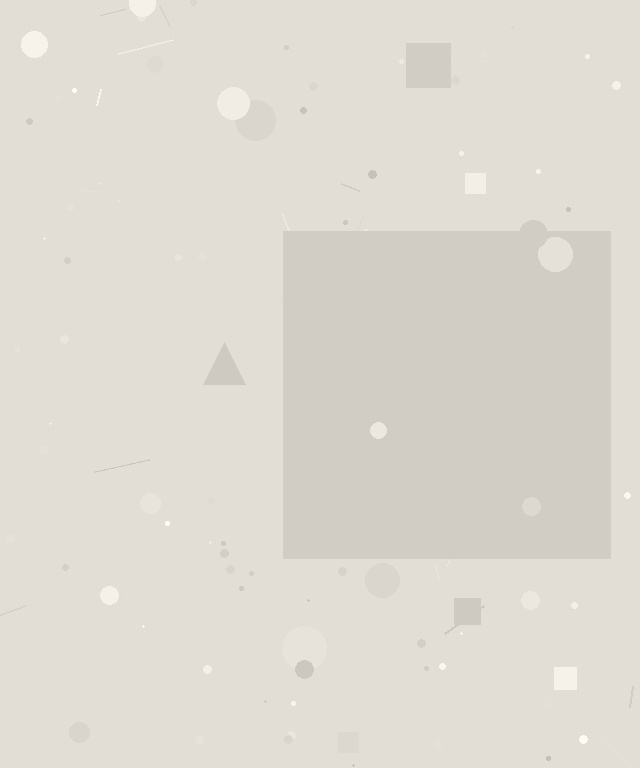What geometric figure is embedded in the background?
A square is embedded in the background.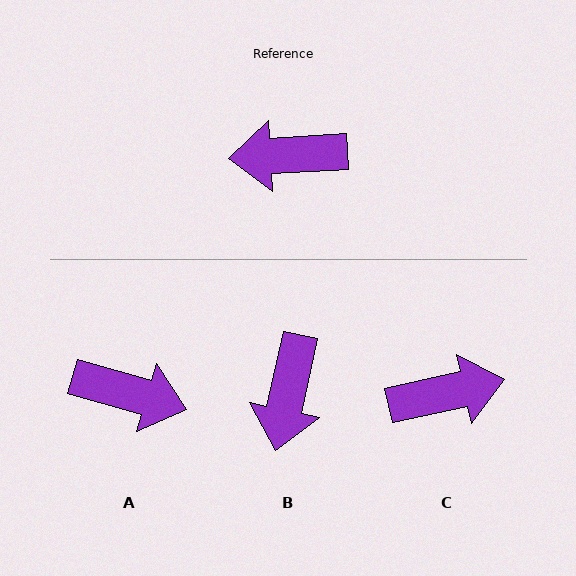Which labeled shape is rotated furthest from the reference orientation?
C, about 171 degrees away.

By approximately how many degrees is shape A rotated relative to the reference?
Approximately 160 degrees counter-clockwise.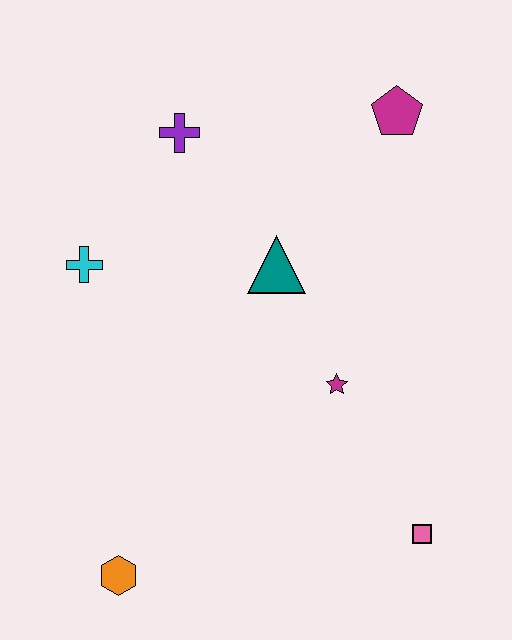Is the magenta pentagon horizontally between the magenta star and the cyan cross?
No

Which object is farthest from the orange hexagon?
The magenta pentagon is farthest from the orange hexagon.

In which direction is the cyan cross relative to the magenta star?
The cyan cross is to the left of the magenta star.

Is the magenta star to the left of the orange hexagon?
No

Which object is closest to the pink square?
The magenta star is closest to the pink square.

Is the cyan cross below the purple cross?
Yes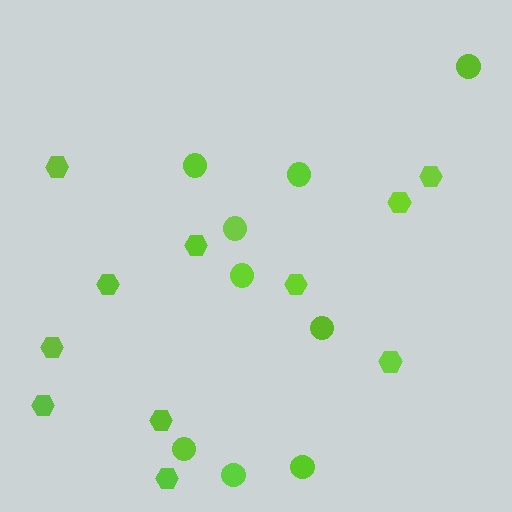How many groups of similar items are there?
There are 2 groups: one group of hexagons (11) and one group of circles (9).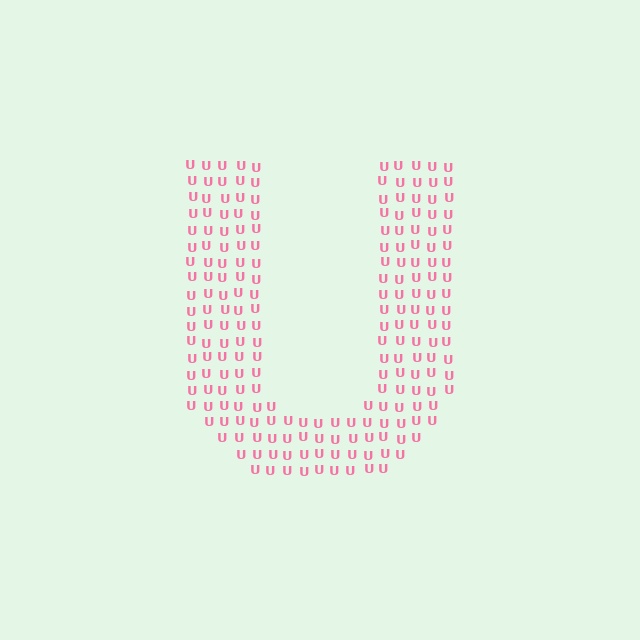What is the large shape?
The large shape is the letter U.